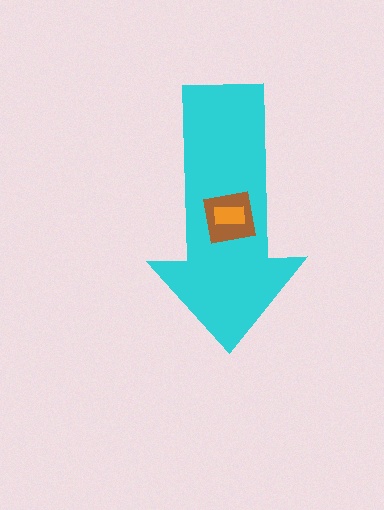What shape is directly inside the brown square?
The orange rectangle.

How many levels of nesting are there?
3.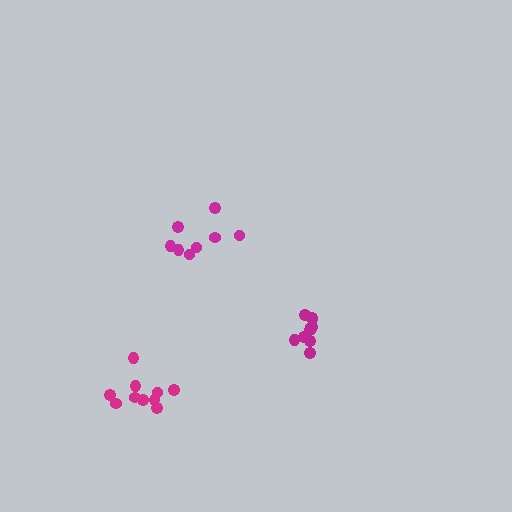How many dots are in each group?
Group 1: 10 dots, Group 2: 8 dots, Group 3: 10 dots (28 total).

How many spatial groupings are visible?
There are 3 spatial groupings.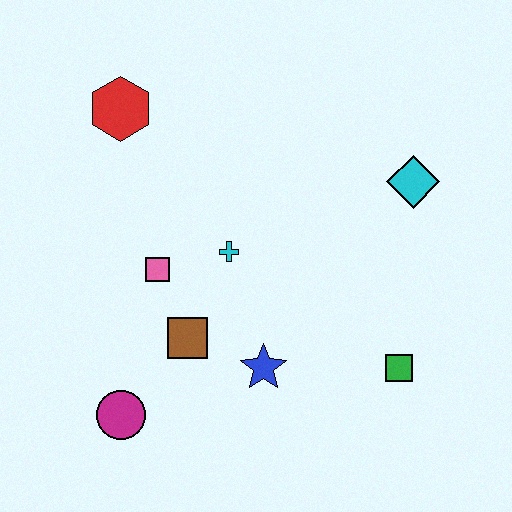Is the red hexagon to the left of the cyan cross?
Yes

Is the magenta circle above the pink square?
No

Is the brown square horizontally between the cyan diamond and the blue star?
No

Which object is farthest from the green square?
The red hexagon is farthest from the green square.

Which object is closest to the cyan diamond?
The green square is closest to the cyan diamond.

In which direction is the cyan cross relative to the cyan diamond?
The cyan cross is to the left of the cyan diamond.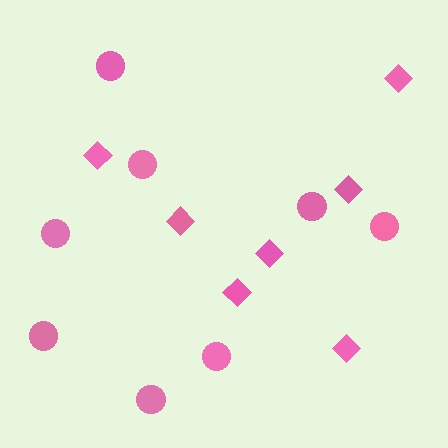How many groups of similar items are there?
There are 2 groups: one group of diamonds (7) and one group of circles (8).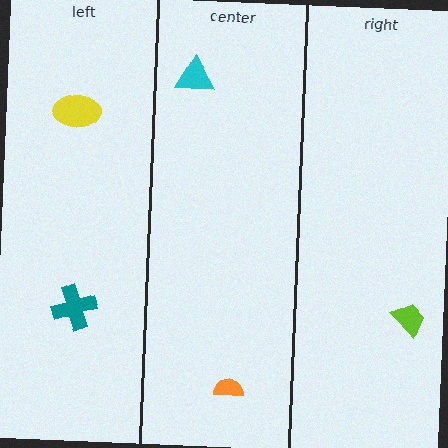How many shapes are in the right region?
1.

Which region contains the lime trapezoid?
The right region.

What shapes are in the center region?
The orange semicircle, the cyan triangle.